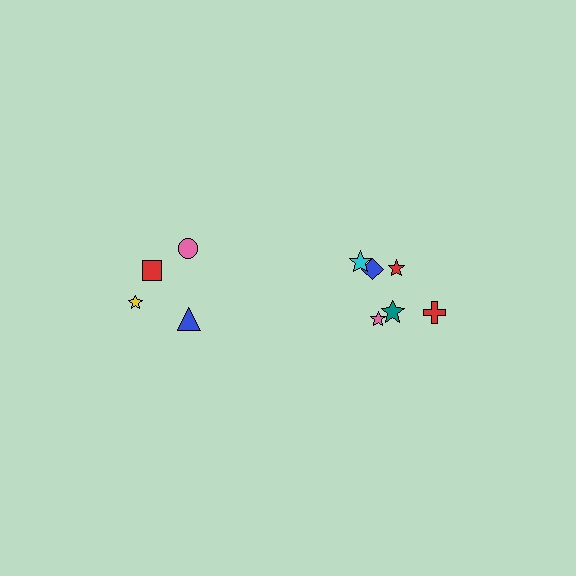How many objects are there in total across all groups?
There are 10 objects.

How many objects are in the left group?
There are 4 objects.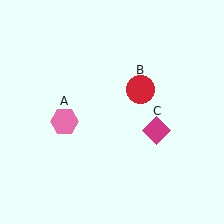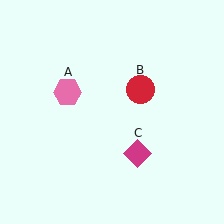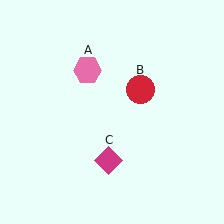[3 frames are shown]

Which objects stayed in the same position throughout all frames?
Red circle (object B) remained stationary.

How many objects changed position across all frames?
2 objects changed position: pink hexagon (object A), magenta diamond (object C).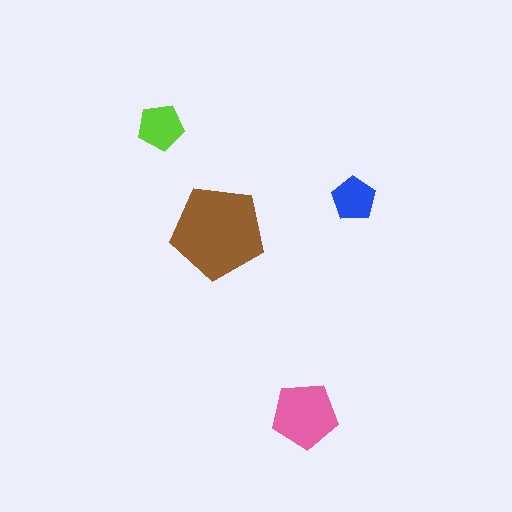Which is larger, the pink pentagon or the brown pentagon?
The brown one.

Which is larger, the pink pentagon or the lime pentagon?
The pink one.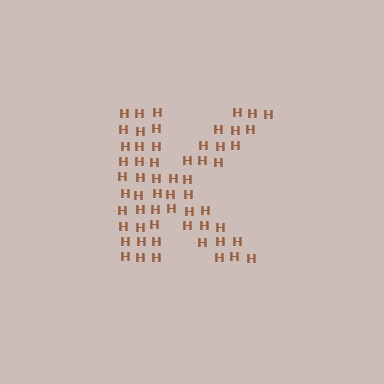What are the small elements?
The small elements are letter H's.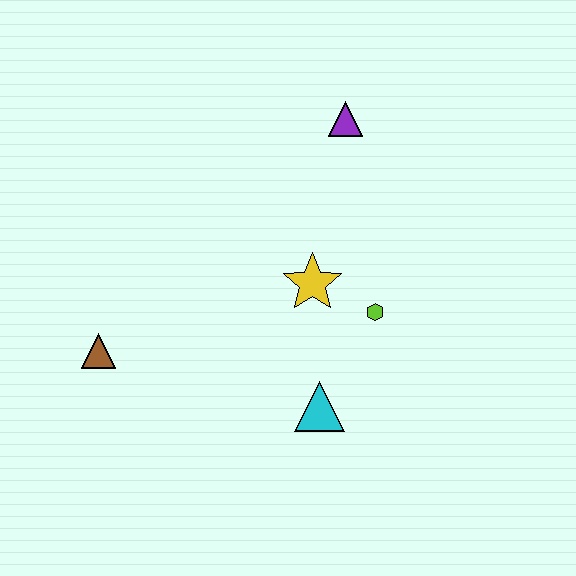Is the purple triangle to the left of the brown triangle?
No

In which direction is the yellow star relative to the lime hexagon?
The yellow star is to the left of the lime hexagon.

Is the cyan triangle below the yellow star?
Yes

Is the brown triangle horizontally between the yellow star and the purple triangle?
No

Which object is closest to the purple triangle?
The yellow star is closest to the purple triangle.